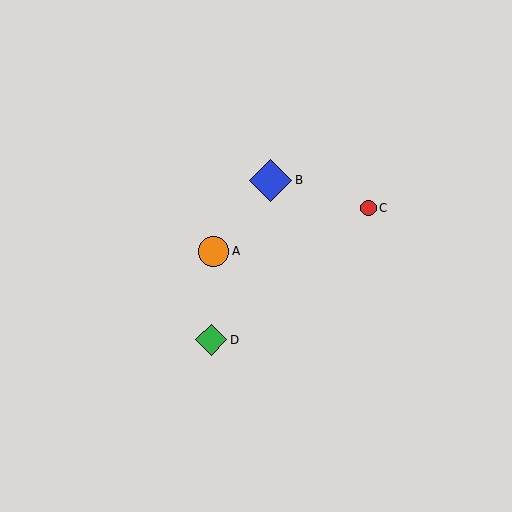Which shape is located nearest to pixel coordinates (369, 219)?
The red circle (labeled C) at (368, 208) is nearest to that location.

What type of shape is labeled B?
Shape B is a blue diamond.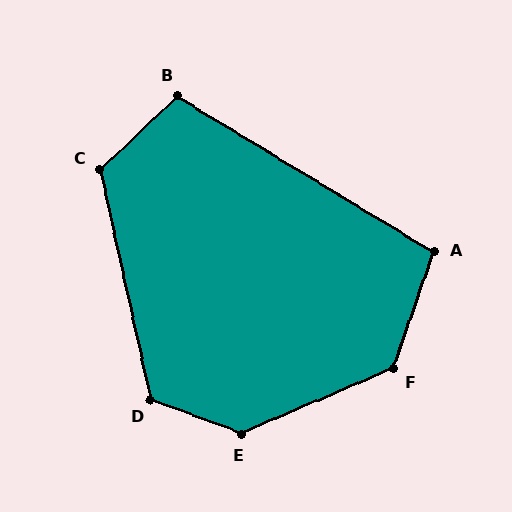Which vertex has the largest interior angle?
E, at approximately 136 degrees.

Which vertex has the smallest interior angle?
A, at approximately 102 degrees.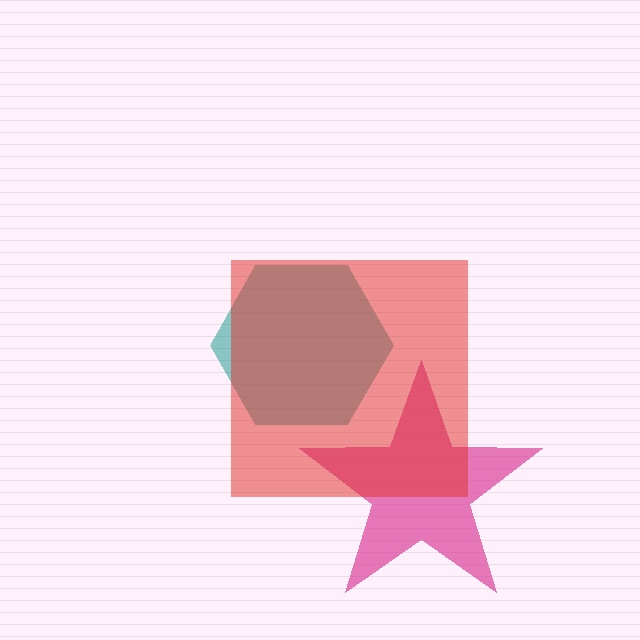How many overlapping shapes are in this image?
There are 3 overlapping shapes in the image.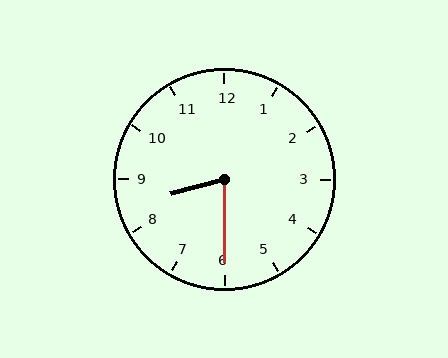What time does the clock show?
8:30.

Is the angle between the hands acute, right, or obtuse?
It is acute.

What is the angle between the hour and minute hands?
Approximately 75 degrees.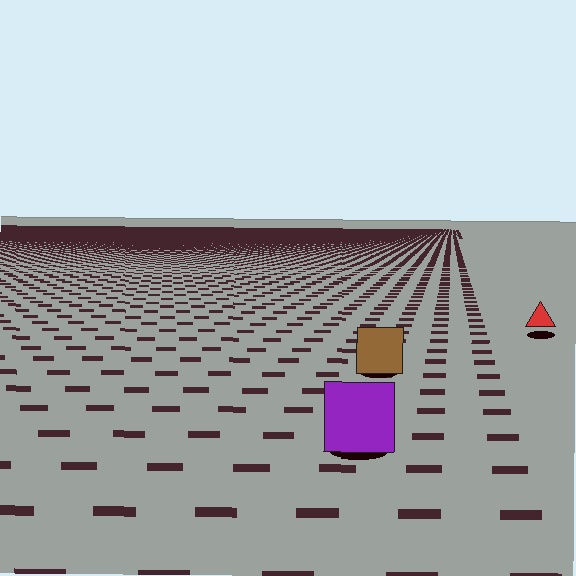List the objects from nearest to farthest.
From nearest to farthest: the purple square, the brown square, the red triangle.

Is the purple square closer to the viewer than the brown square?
Yes. The purple square is closer — you can tell from the texture gradient: the ground texture is coarser near it.